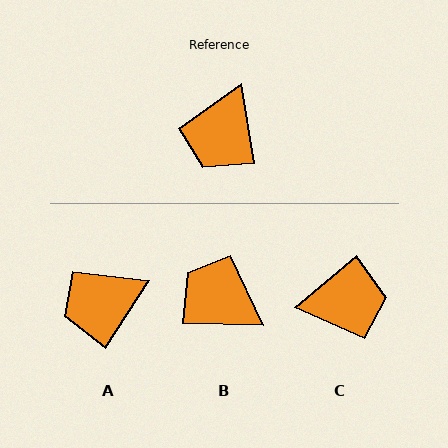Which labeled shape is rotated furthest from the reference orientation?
C, about 121 degrees away.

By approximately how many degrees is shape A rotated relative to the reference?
Approximately 42 degrees clockwise.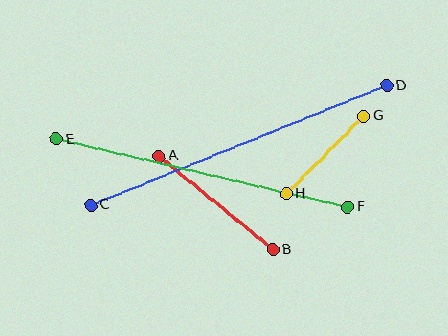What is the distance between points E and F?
The distance is approximately 299 pixels.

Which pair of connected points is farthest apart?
Points C and D are farthest apart.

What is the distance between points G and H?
The distance is approximately 109 pixels.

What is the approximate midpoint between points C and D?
The midpoint is at approximately (239, 145) pixels.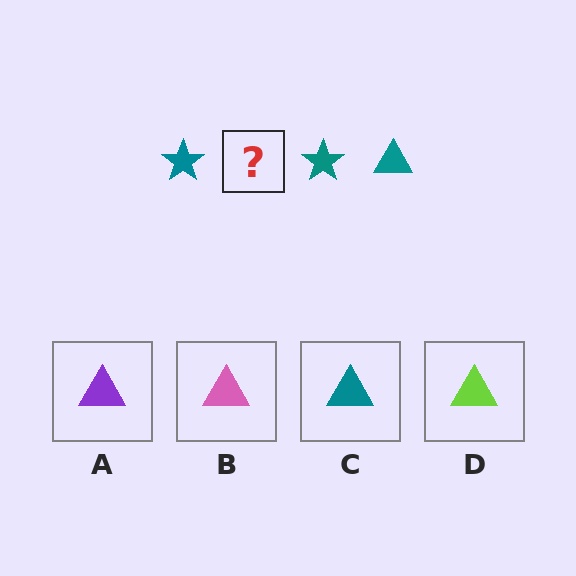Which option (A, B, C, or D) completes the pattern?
C.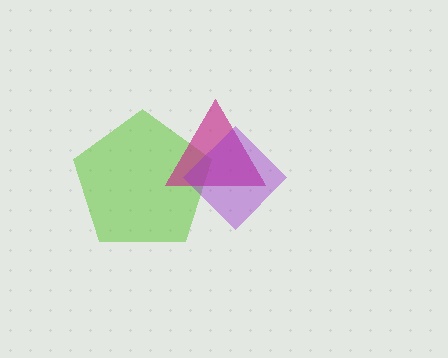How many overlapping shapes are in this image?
There are 3 overlapping shapes in the image.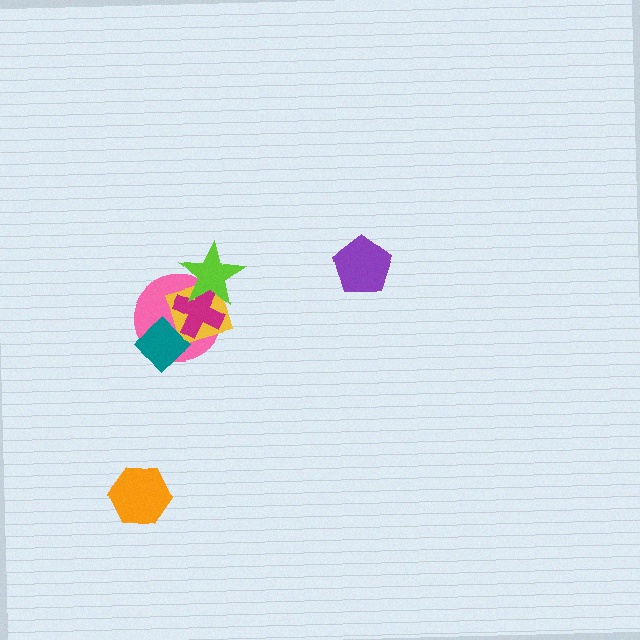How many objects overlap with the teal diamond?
1 object overlaps with the teal diamond.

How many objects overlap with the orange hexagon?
0 objects overlap with the orange hexagon.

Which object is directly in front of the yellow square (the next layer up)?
The magenta cross is directly in front of the yellow square.